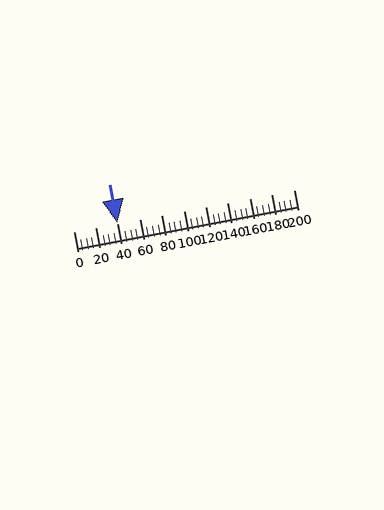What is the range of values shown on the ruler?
The ruler shows values from 0 to 200.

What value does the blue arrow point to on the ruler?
The blue arrow points to approximately 40.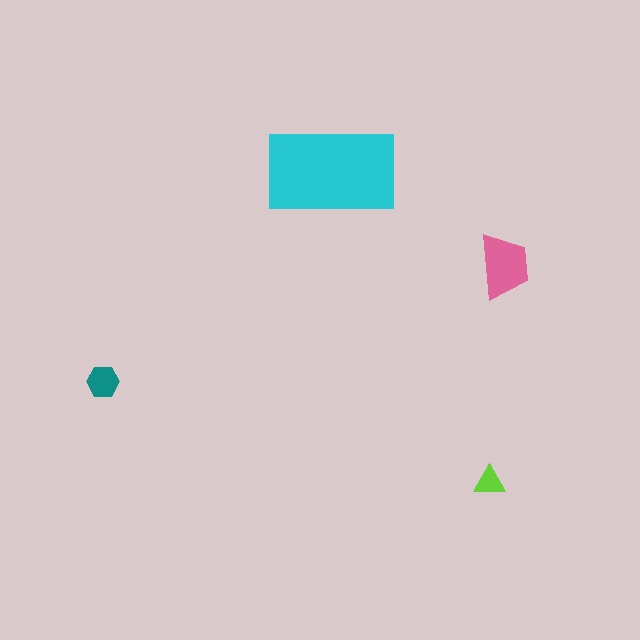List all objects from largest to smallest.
The cyan rectangle, the pink trapezoid, the teal hexagon, the lime triangle.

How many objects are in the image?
There are 4 objects in the image.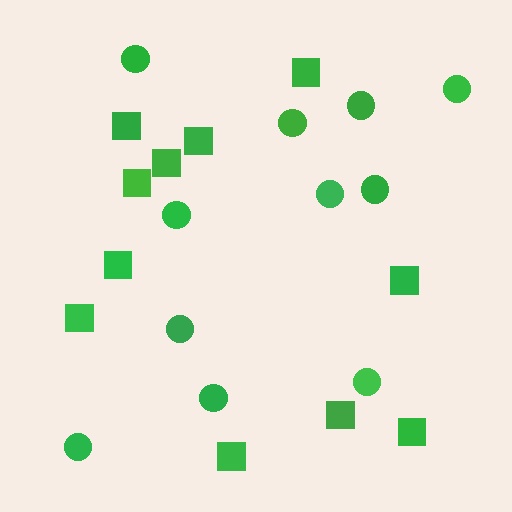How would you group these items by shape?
There are 2 groups: one group of squares (11) and one group of circles (11).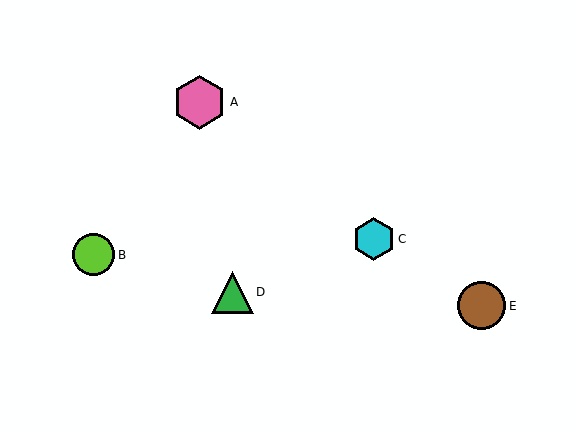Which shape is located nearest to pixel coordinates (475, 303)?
The brown circle (labeled E) at (481, 306) is nearest to that location.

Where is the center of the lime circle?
The center of the lime circle is at (94, 255).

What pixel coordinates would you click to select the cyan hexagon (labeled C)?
Click at (374, 239) to select the cyan hexagon C.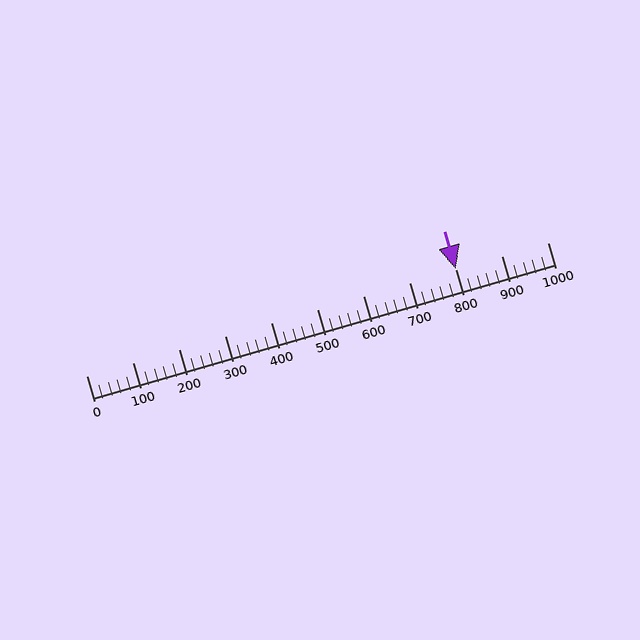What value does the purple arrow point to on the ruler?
The purple arrow points to approximately 800.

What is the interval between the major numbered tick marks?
The major tick marks are spaced 100 units apart.